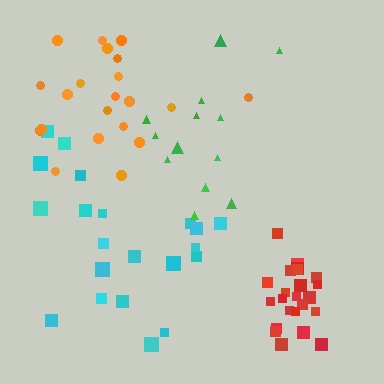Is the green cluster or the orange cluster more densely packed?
Orange.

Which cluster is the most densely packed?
Red.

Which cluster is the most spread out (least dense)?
Green.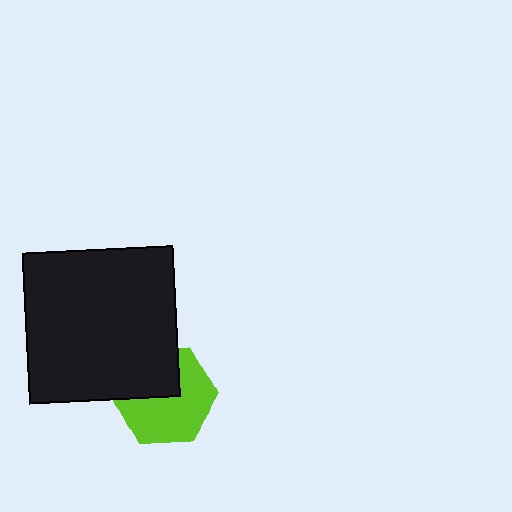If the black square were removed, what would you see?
You would see the complete lime hexagon.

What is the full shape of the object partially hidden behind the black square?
The partially hidden object is a lime hexagon.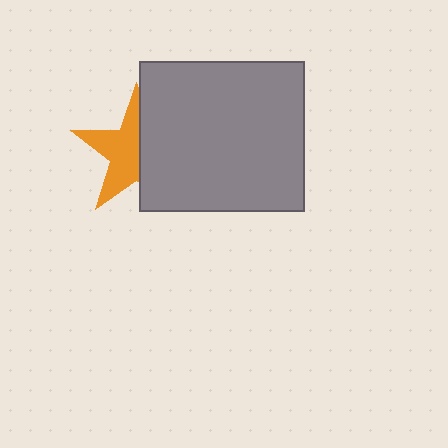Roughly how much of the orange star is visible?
About half of it is visible (roughly 54%).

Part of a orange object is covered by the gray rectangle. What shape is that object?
It is a star.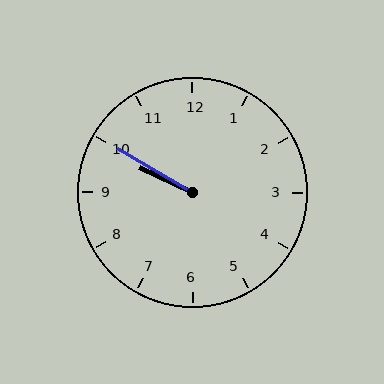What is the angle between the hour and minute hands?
Approximately 5 degrees.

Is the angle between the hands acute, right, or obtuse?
It is acute.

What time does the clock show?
9:50.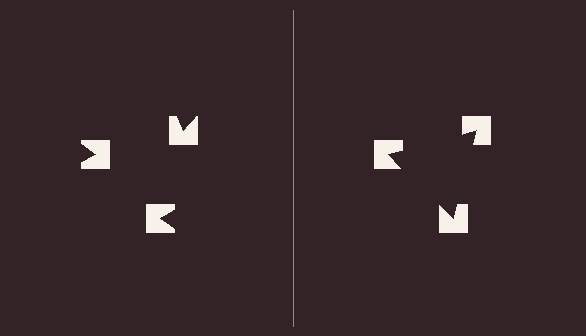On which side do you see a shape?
An illusory triangle appears on the right side. On the left side the wedge cuts are rotated, so no coherent shape forms.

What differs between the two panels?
The notched squares are positioned identically on both sides; only the wedge orientations differ. On the right they align to a triangle; on the left they are misaligned.